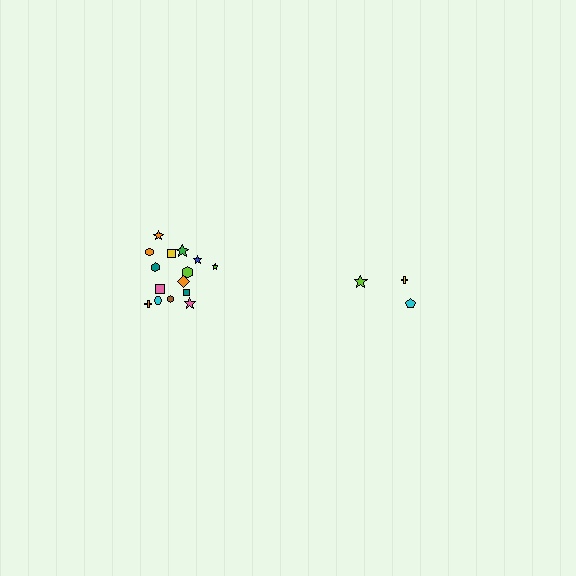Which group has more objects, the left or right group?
The left group.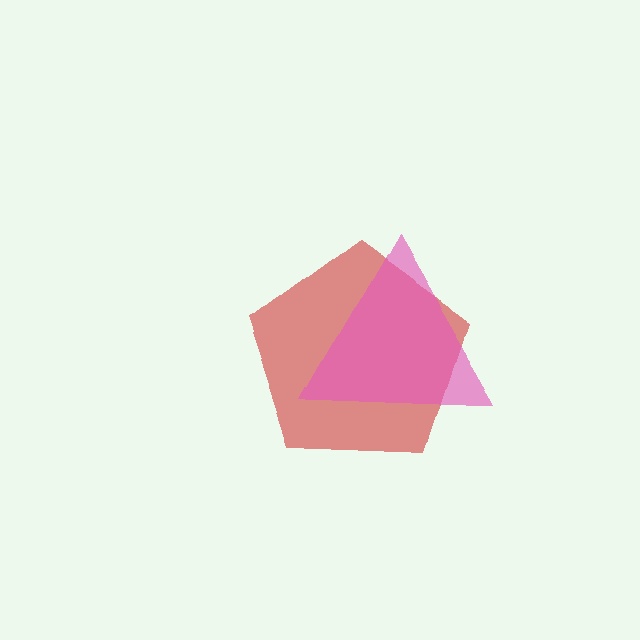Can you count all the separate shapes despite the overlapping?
Yes, there are 2 separate shapes.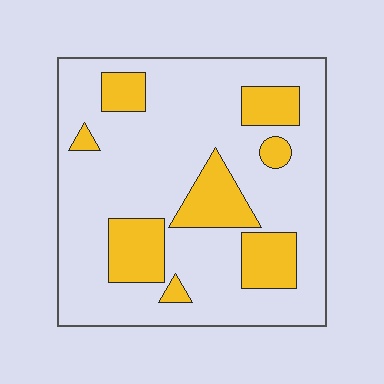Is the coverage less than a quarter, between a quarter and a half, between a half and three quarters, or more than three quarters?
Less than a quarter.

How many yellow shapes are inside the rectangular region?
8.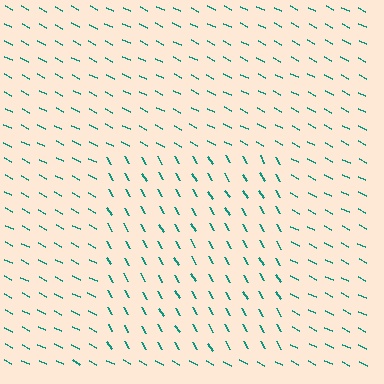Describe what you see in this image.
The image is filled with small teal line segments. A rectangle region in the image has lines oriented differently from the surrounding lines, creating a visible texture boundary.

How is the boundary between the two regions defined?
The boundary is defined purely by a change in line orientation (approximately 33 degrees difference). All lines are the same color and thickness.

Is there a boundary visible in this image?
Yes, there is a texture boundary formed by a change in line orientation.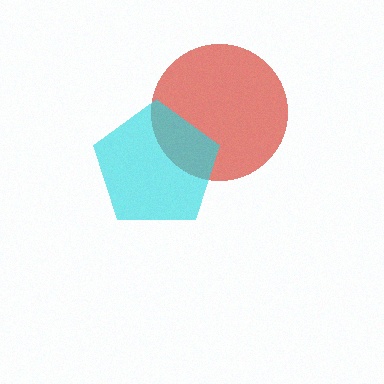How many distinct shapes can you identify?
There are 2 distinct shapes: a red circle, a cyan pentagon.